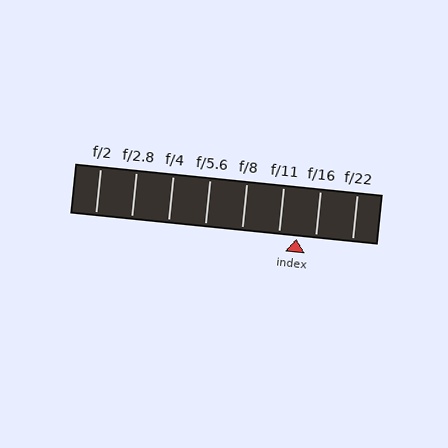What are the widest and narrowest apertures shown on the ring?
The widest aperture shown is f/2 and the narrowest is f/22.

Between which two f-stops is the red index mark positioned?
The index mark is between f/11 and f/16.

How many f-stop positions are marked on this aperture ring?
There are 8 f-stop positions marked.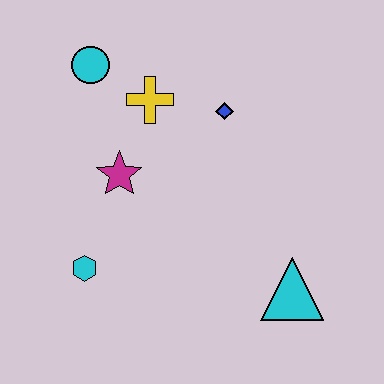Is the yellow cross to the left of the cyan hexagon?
No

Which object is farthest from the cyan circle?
The cyan triangle is farthest from the cyan circle.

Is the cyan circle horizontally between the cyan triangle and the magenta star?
No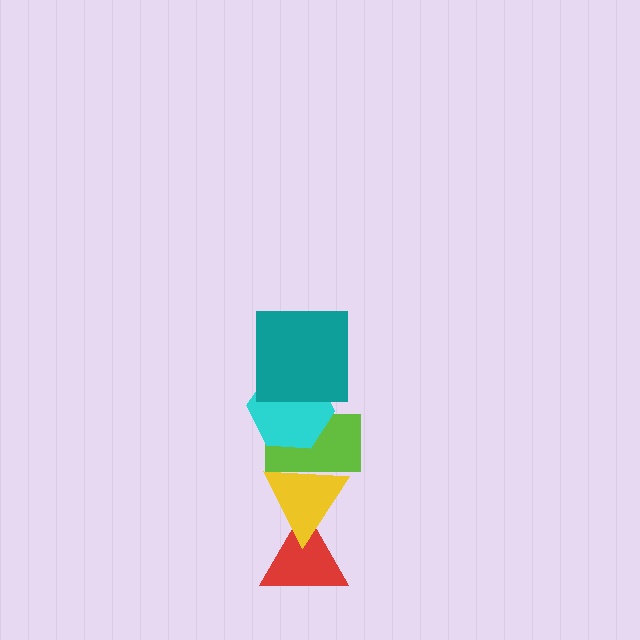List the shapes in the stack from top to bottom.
From top to bottom: the teal square, the cyan hexagon, the lime rectangle, the yellow triangle, the red triangle.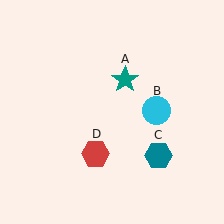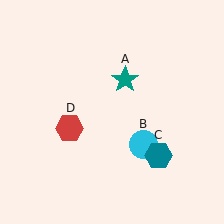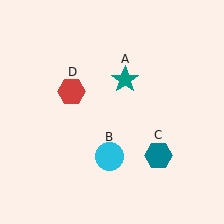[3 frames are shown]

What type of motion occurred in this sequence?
The cyan circle (object B), red hexagon (object D) rotated clockwise around the center of the scene.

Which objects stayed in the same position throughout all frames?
Teal star (object A) and teal hexagon (object C) remained stationary.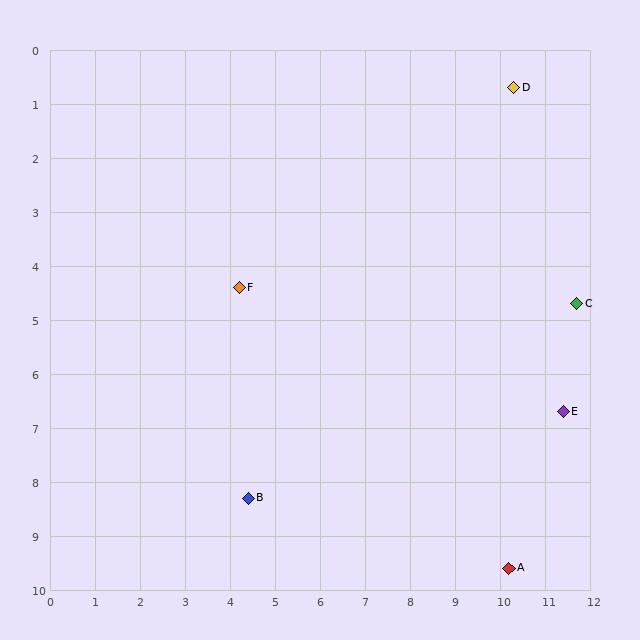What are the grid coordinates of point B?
Point B is at approximately (4.4, 8.3).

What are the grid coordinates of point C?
Point C is at approximately (11.7, 4.7).